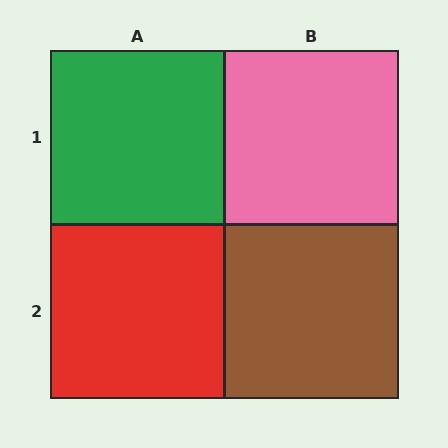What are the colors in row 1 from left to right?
Green, pink.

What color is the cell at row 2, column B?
Brown.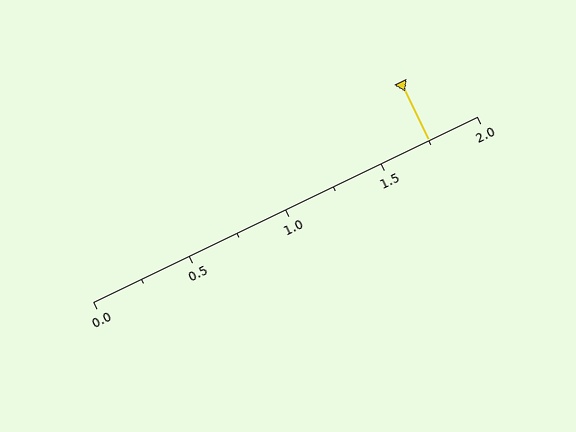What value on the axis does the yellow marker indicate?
The marker indicates approximately 1.75.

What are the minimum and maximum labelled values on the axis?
The axis runs from 0.0 to 2.0.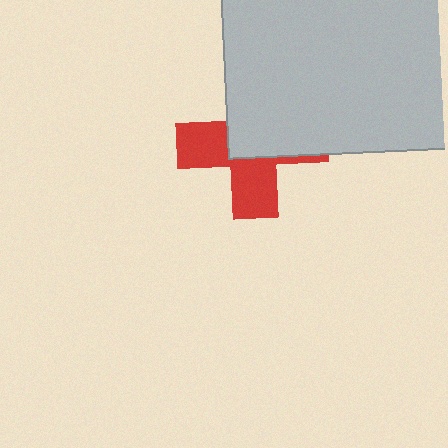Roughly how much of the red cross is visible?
About half of it is visible (roughly 47%).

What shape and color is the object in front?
The object in front is a light gray square.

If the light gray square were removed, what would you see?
You would see the complete red cross.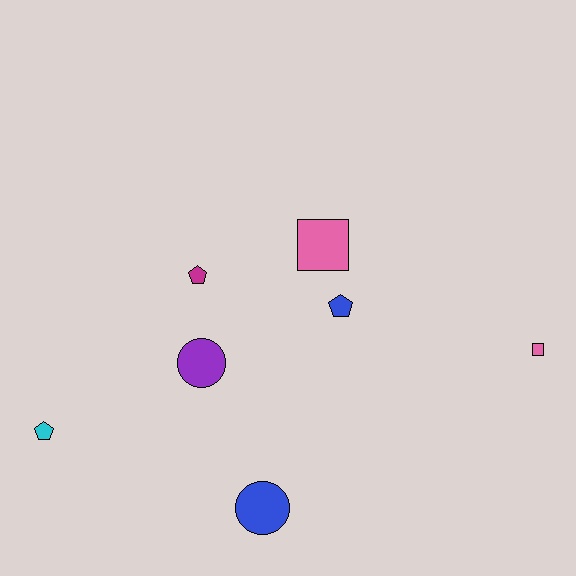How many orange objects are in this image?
There are no orange objects.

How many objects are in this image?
There are 7 objects.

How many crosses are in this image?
There are no crosses.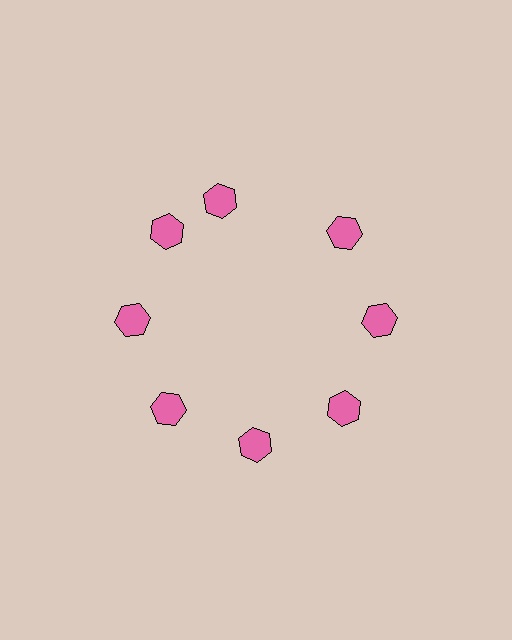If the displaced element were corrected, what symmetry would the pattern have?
It would have 8-fold rotational symmetry — the pattern would map onto itself every 45 degrees.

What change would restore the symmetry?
The symmetry would be restored by rotating it back into even spacing with its neighbors so that all 8 hexagons sit at equal angles and equal distance from the center.